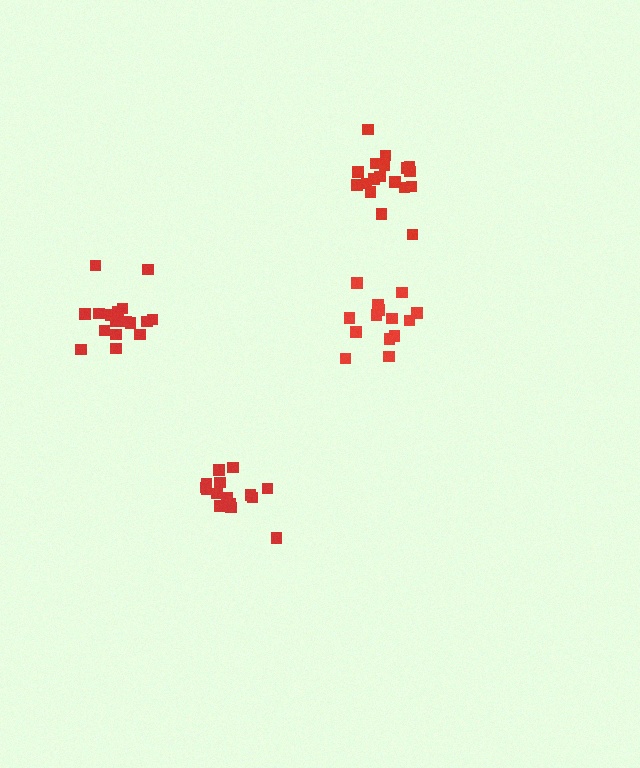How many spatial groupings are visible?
There are 4 spatial groupings.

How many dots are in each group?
Group 1: 17 dots, Group 2: 15 dots, Group 3: 18 dots, Group 4: 14 dots (64 total).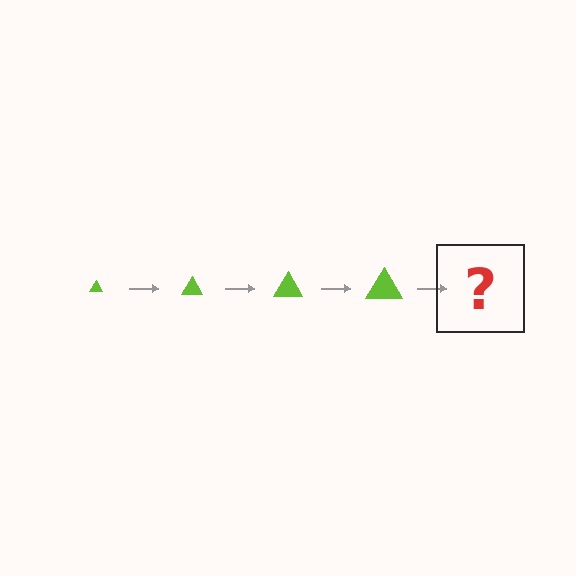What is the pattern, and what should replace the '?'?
The pattern is that the triangle gets progressively larger each step. The '?' should be a lime triangle, larger than the previous one.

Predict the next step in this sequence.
The next step is a lime triangle, larger than the previous one.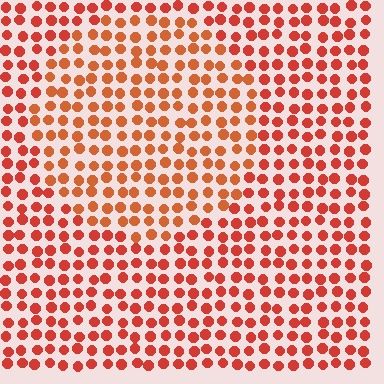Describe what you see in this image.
The image is filled with small red elements in a uniform arrangement. A circle-shaped region is visible where the elements are tinted to a slightly different hue, forming a subtle color boundary.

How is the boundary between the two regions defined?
The boundary is defined purely by a slight shift in hue (about 16 degrees). Spacing, size, and orientation are identical on both sides.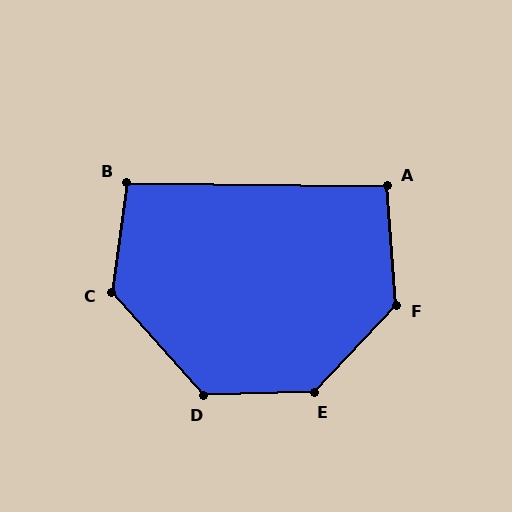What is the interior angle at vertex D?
Approximately 131 degrees (obtuse).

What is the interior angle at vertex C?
Approximately 131 degrees (obtuse).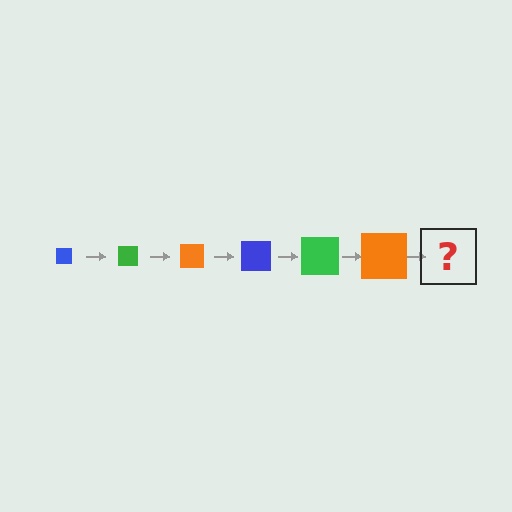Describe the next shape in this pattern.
It should be a blue square, larger than the previous one.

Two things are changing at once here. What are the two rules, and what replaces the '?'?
The two rules are that the square grows larger each step and the color cycles through blue, green, and orange. The '?' should be a blue square, larger than the previous one.